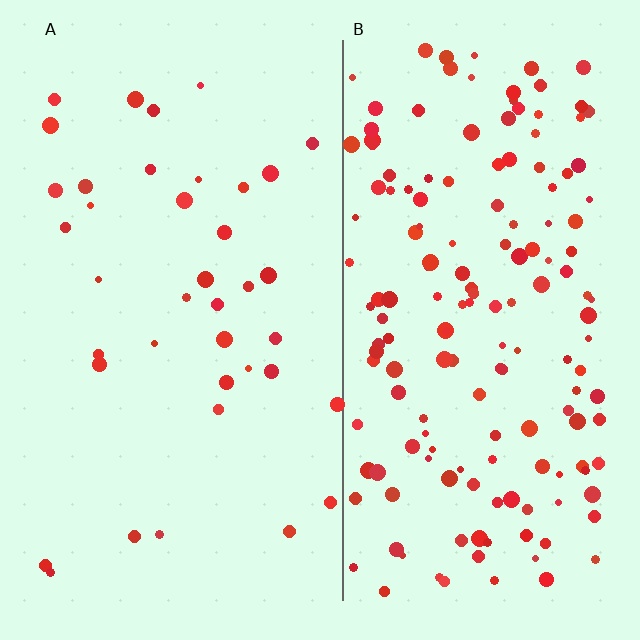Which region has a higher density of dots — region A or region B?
B (the right).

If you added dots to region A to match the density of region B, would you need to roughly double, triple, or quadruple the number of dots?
Approximately quadruple.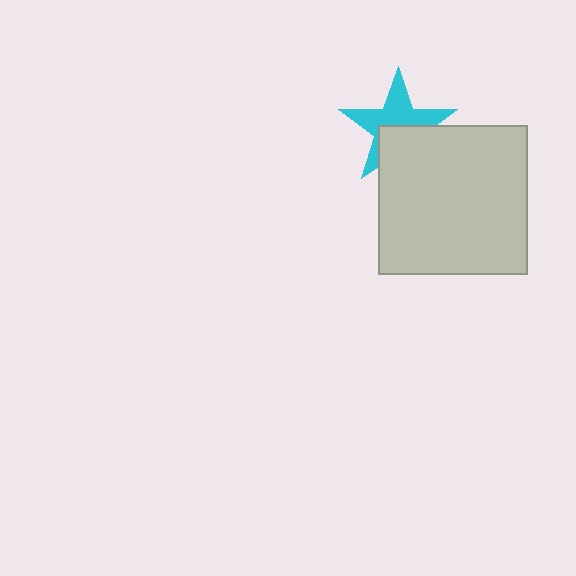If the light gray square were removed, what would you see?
You would see the complete cyan star.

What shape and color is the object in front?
The object in front is a light gray square.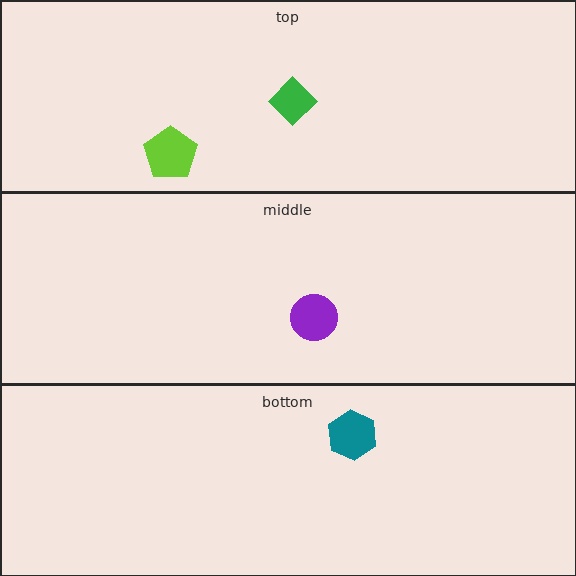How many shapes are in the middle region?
1.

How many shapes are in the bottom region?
1.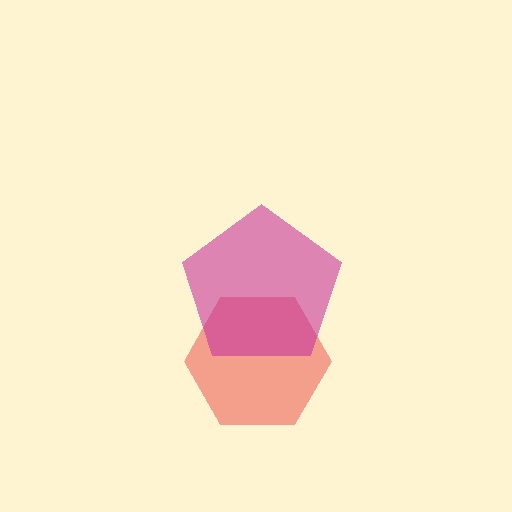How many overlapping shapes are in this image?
There are 2 overlapping shapes in the image.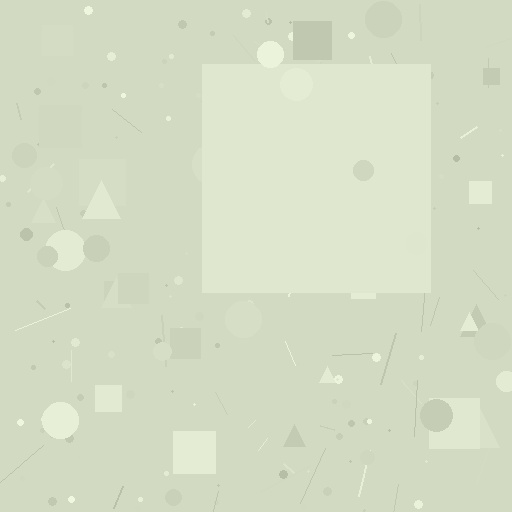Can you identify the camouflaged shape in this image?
The camouflaged shape is a square.